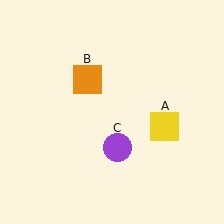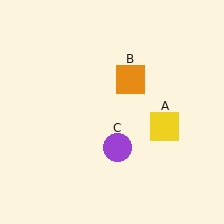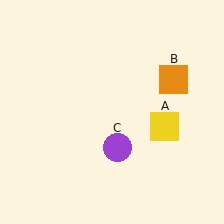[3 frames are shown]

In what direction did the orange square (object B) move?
The orange square (object B) moved right.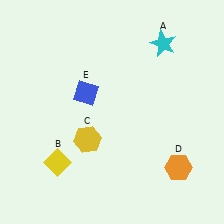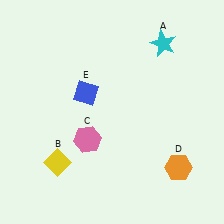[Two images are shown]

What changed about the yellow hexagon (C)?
In Image 1, C is yellow. In Image 2, it changed to pink.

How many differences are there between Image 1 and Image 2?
There is 1 difference between the two images.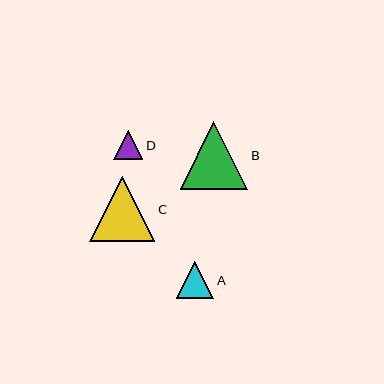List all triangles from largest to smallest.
From largest to smallest: B, C, A, D.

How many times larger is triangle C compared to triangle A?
Triangle C is approximately 1.8 times the size of triangle A.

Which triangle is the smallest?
Triangle D is the smallest with a size of approximately 29 pixels.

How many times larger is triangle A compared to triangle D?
Triangle A is approximately 1.3 times the size of triangle D.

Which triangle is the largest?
Triangle B is the largest with a size of approximately 68 pixels.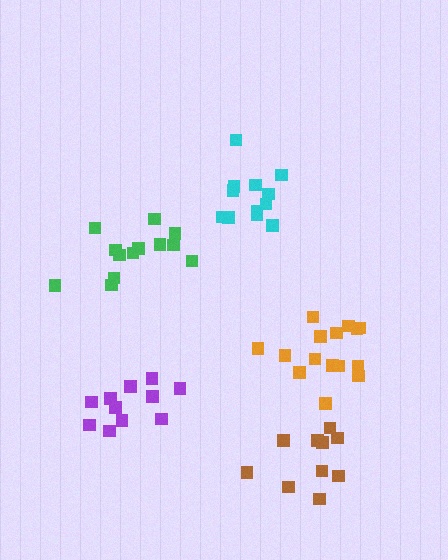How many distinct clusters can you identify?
There are 5 distinct clusters.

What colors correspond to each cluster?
The clusters are colored: green, brown, cyan, orange, purple.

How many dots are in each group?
Group 1: 13 dots, Group 2: 10 dots, Group 3: 12 dots, Group 4: 15 dots, Group 5: 11 dots (61 total).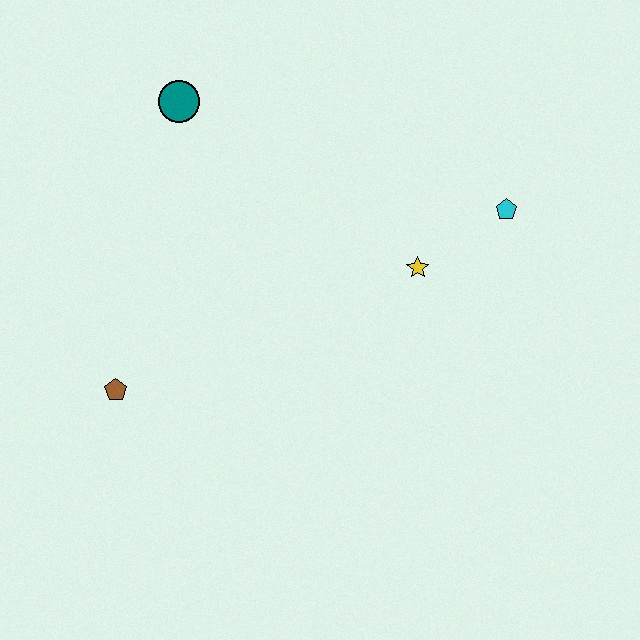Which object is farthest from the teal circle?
The cyan pentagon is farthest from the teal circle.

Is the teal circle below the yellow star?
No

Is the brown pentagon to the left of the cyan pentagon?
Yes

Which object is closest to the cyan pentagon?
The yellow star is closest to the cyan pentagon.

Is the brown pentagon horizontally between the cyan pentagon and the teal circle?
No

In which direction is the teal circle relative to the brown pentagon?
The teal circle is above the brown pentagon.